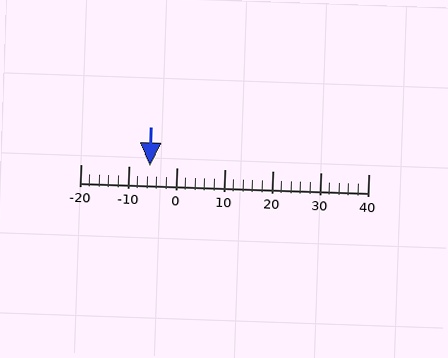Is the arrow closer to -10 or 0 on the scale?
The arrow is closer to -10.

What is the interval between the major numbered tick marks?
The major tick marks are spaced 10 units apart.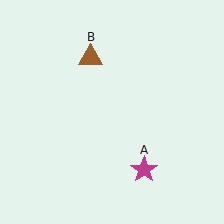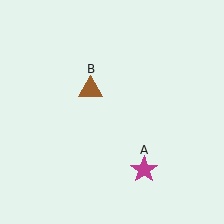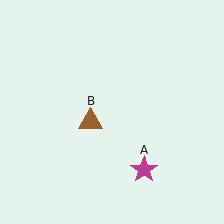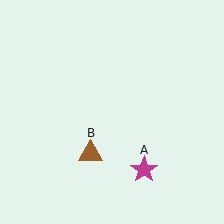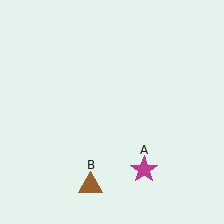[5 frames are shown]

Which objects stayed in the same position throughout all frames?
Magenta star (object A) remained stationary.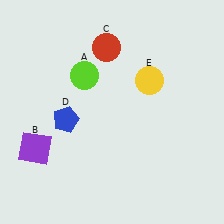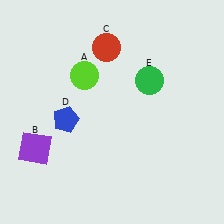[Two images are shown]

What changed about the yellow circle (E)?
In Image 1, E is yellow. In Image 2, it changed to green.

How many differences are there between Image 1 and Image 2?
There is 1 difference between the two images.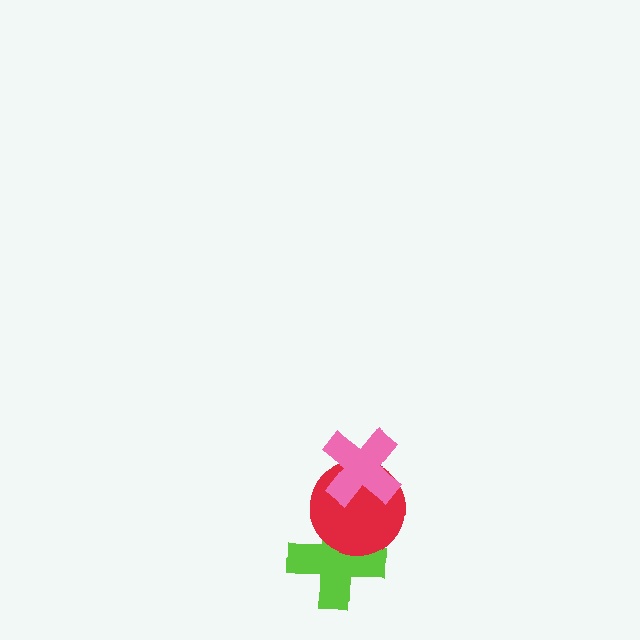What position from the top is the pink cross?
The pink cross is 1st from the top.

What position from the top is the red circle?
The red circle is 2nd from the top.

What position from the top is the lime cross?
The lime cross is 3rd from the top.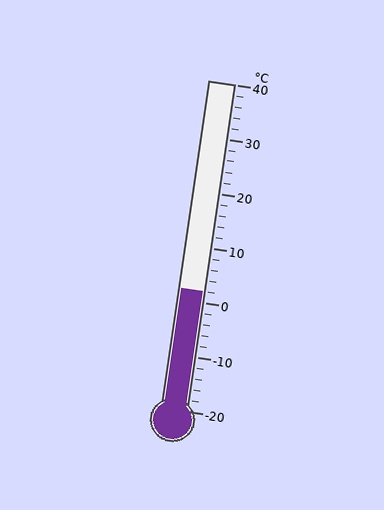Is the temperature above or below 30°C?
The temperature is below 30°C.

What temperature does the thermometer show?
The thermometer shows approximately 2°C.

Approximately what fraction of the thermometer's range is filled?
The thermometer is filled to approximately 35% of its range.